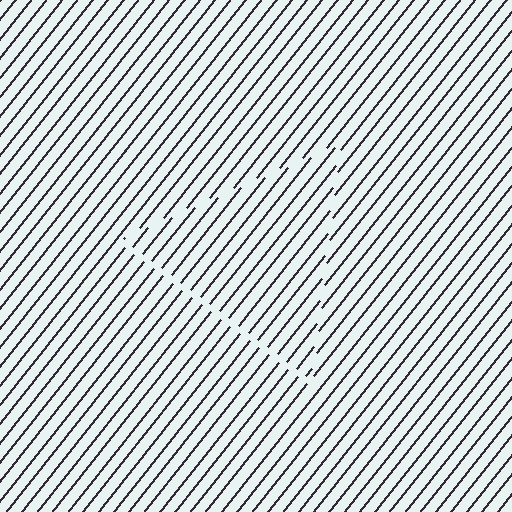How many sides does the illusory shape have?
3 sides — the line-ends trace a triangle.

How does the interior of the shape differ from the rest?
The interior of the shape contains the same grating, shifted by half a period — the contour is defined by the phase discontinuity where line-ends from the inner and outer gratings abut.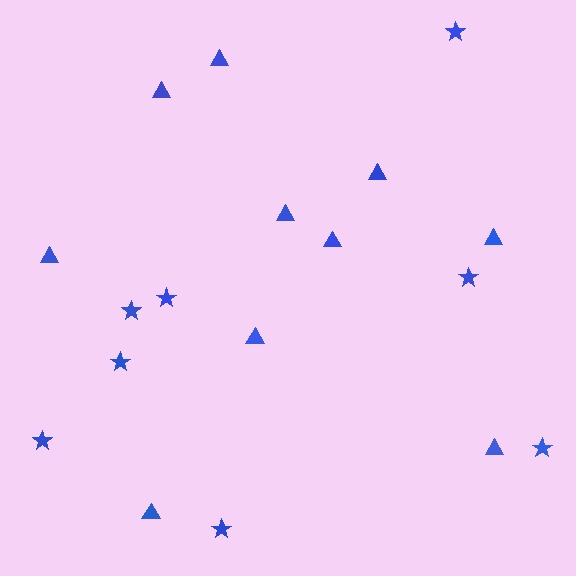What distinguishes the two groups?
There are 2 groups: one group of triangles (10) and one group of stars (8).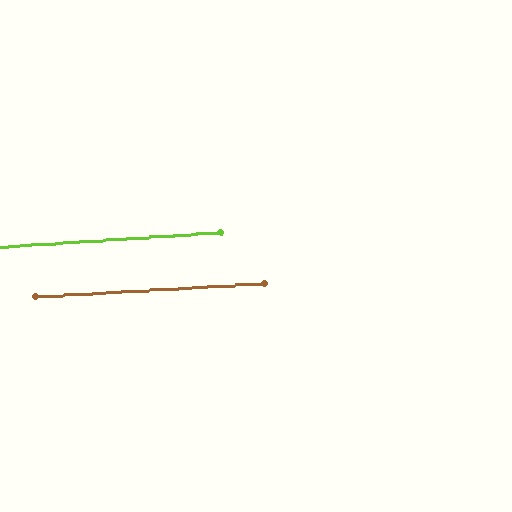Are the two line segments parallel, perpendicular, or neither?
Parallel — their directions differ by only 0.2°.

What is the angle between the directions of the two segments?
Approximately 0 degrees.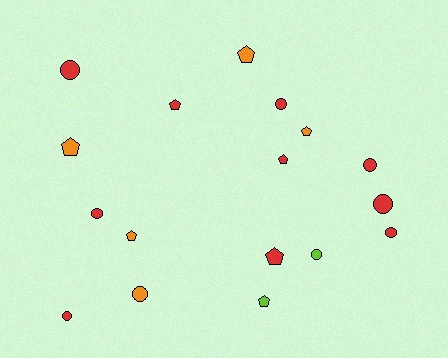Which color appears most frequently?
Red, with 10 objects.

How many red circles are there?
There are 7 red circles.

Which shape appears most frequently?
Circle, with 9 objects.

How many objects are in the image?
There are 17 objects.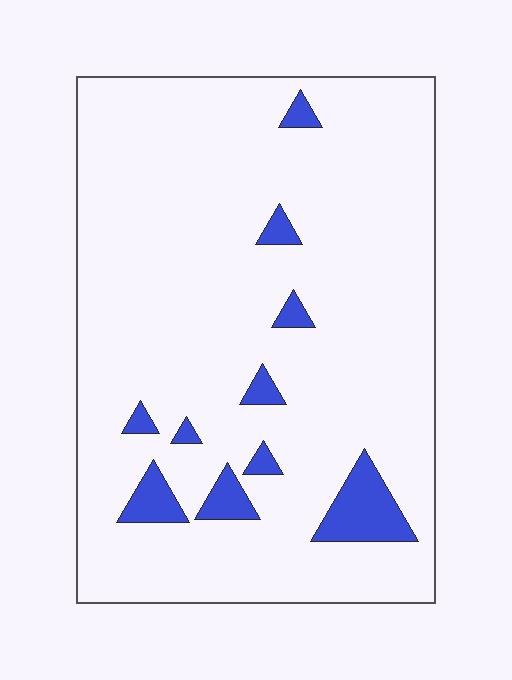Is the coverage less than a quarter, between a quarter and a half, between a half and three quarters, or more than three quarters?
Less than a quarter.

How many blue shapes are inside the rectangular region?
10.